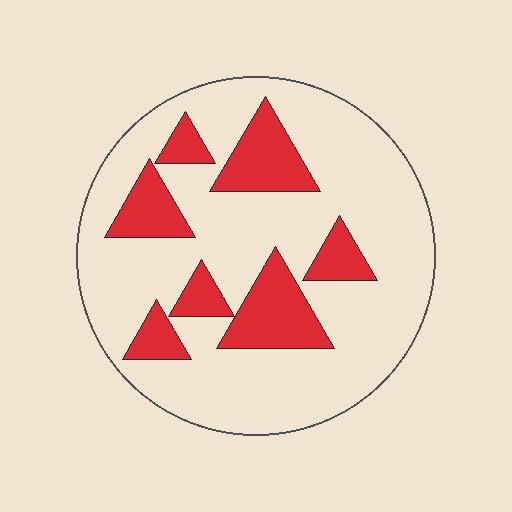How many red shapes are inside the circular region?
7.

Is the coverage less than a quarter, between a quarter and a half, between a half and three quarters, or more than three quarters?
Less than a quarter.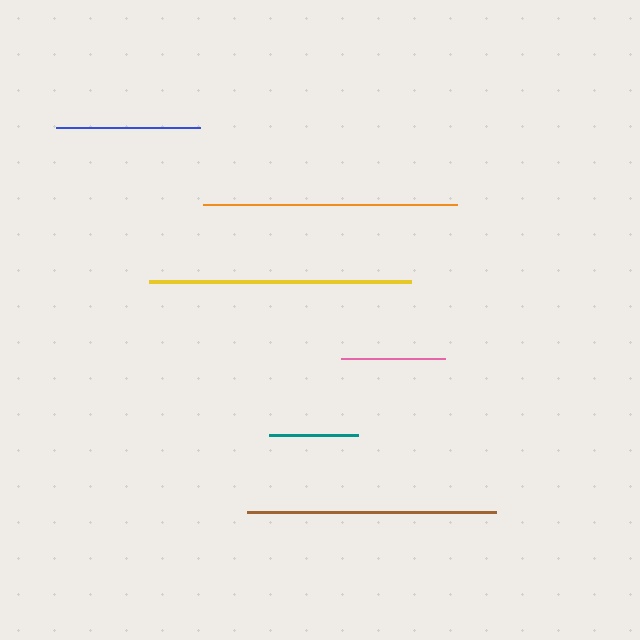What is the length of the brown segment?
The brown segment is approximately 250 pixels long.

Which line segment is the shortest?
The teal line is the shortest at approximately 89 pixels.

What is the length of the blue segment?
The blue segment is approximately 145 pixels long.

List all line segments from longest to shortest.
From longest to shortest: yellow, orange, brown, blue, pink, teal.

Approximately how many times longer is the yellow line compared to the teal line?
The yellow line is approximately 3.0 times the length of the teal line.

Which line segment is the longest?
The yellow line is the longest at approximately 262 pixels.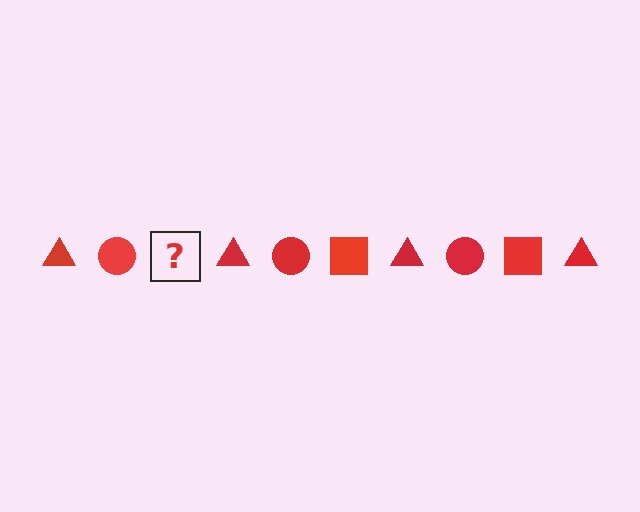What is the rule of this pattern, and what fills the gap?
The rule is that the pattern cycles through triangle, circle, square shapes in red. The gap should be filled with a red square.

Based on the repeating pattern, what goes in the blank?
The blank should be a red square.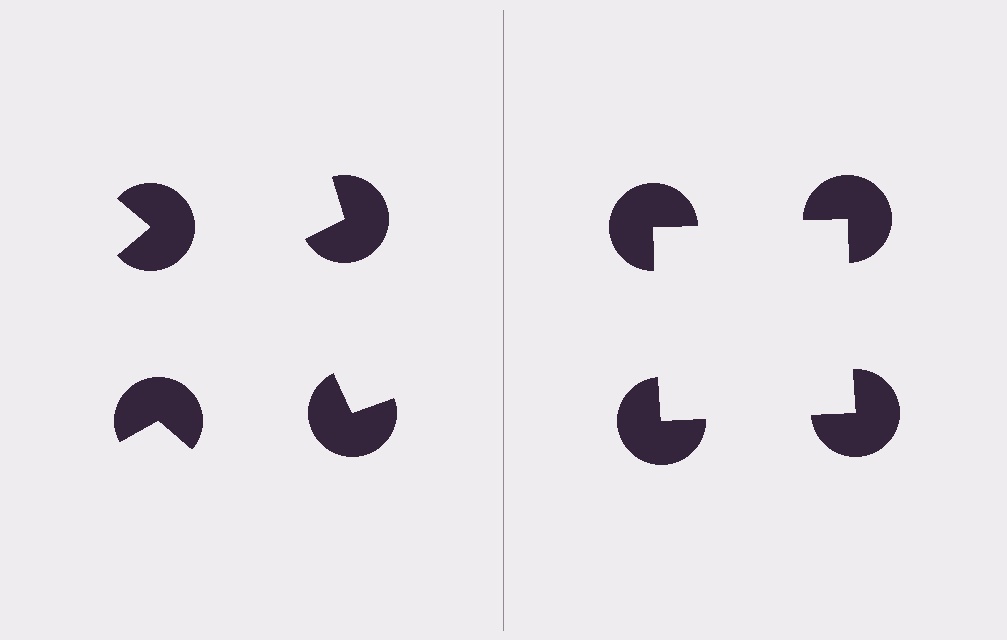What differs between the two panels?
The pac-man discs are positioned identically on both sides; only the wedge orientations differ. On the right they align to a square; on the left they are misaligned.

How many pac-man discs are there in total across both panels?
8 — 4 on each side.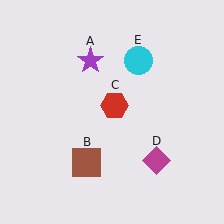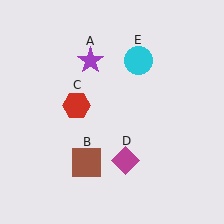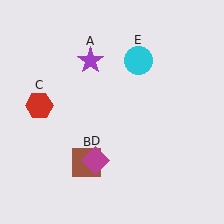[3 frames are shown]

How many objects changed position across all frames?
2 objects changed position: red hexagon (object C), magenta diamond (object D).